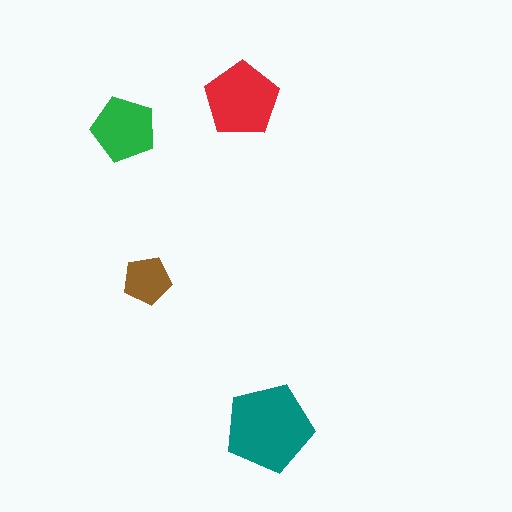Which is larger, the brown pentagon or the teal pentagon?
The teal one.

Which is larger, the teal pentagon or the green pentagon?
The teal one.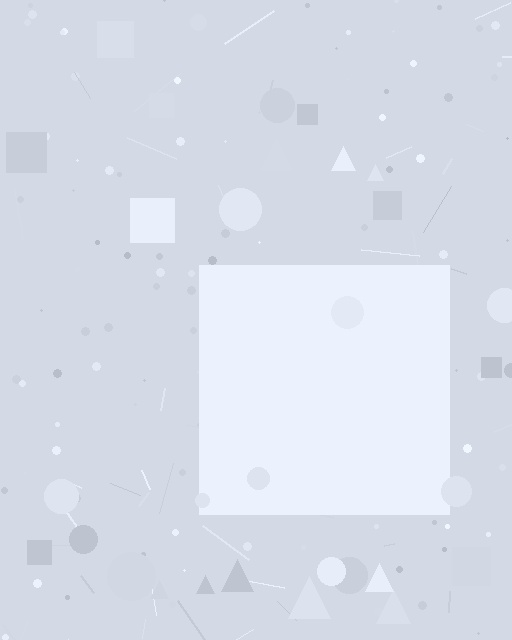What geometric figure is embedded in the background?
A square is embedded in the background.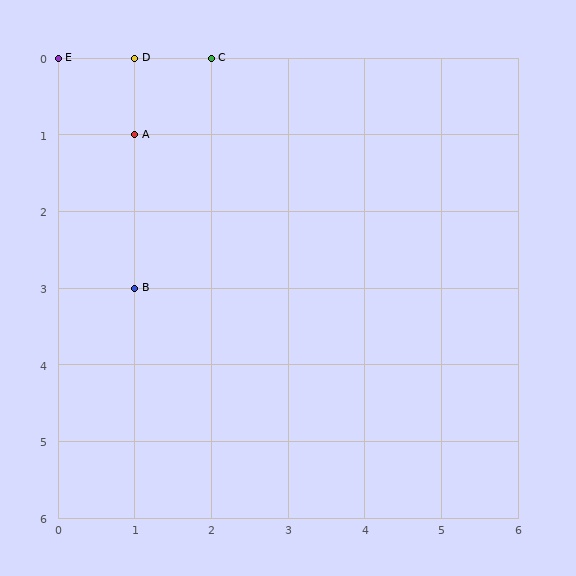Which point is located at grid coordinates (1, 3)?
Point B is at (1, 3).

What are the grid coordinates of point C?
Point C is at grid coordinates (2, 0).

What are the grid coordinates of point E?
Point E is at grid coordinates (0, 0).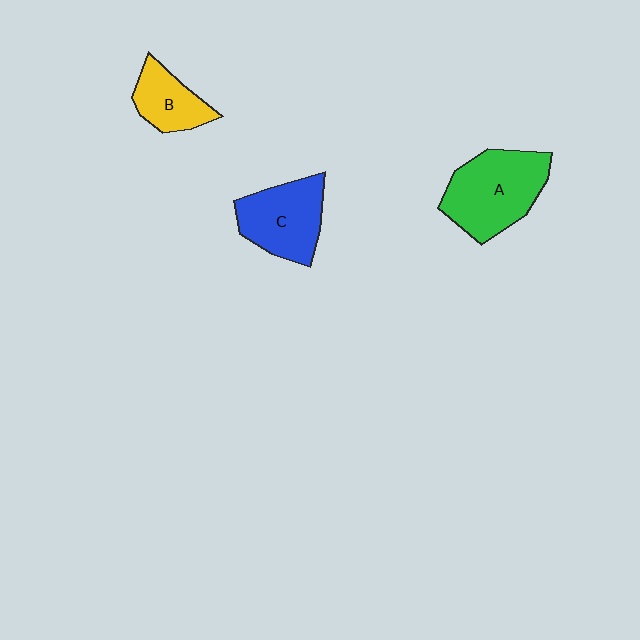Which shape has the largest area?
Shape A (green).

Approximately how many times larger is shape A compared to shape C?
Approximately 1.2 times.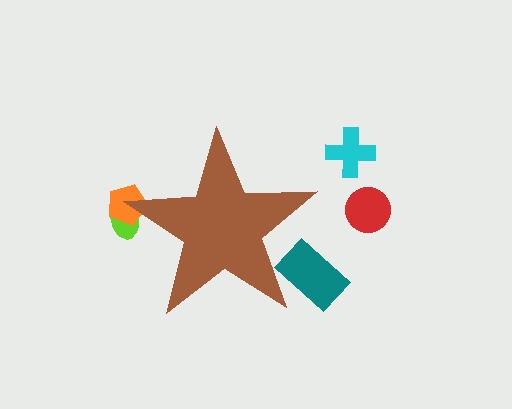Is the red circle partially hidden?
No, the red circle is fully visible.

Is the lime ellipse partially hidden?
Yes, the lime ellipse is partially hidden behind the brown star.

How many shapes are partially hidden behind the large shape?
3 shapes are partially hidden.